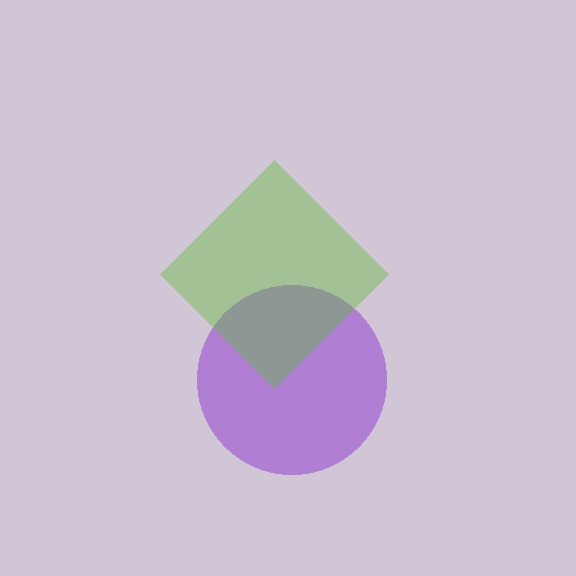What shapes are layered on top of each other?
The layered shapes are: a purple circle, a lime diamond.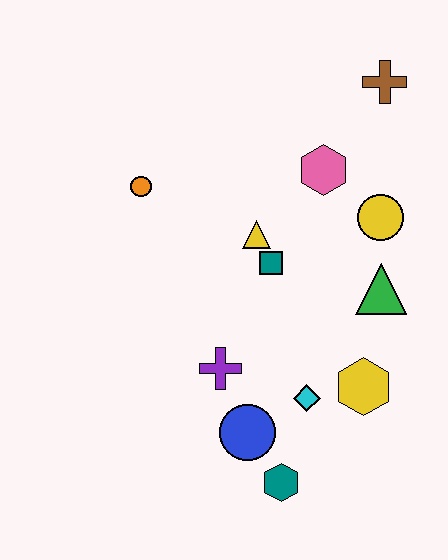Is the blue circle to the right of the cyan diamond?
No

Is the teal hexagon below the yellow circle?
Yes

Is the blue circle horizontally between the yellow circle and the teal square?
No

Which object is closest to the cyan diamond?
The yellow hexagon is closest to the cyan diamond.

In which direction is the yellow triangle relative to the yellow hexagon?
The yellow triangle is above the yellow hexagon.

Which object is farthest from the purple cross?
The brown cross is farthest from the purple cross.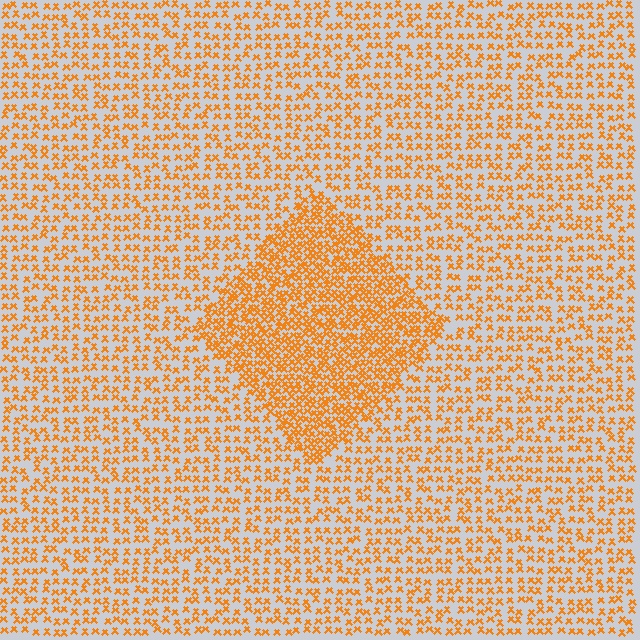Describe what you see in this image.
The image contains small orange elements arranged at two different densities. A diamond-shaped region is visible where the elements are more densely packed than the surrounding area.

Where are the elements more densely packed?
The elements are more densely packed inside the diamond boundary.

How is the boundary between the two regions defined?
The boundary is defined by a change in element density (approximately 2.1x ratio). All elements are the same color, size, and shape.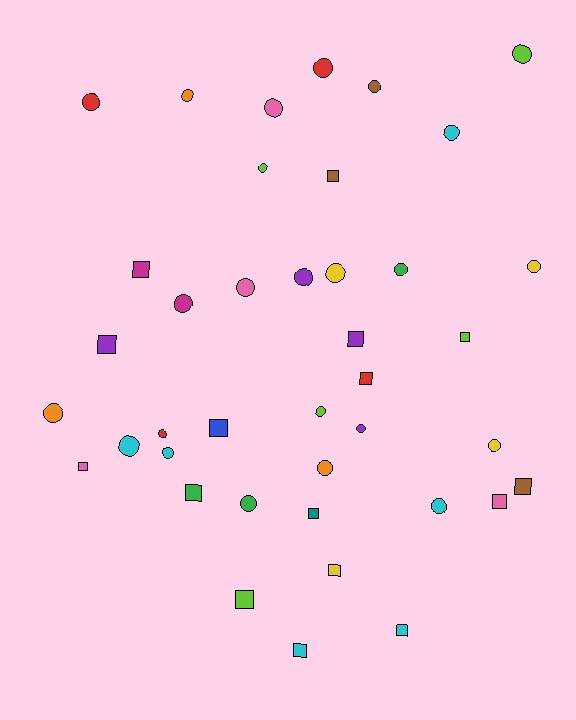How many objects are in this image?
There are 40 objects.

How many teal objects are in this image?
There is 1 teal object.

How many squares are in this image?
There are 16 squares.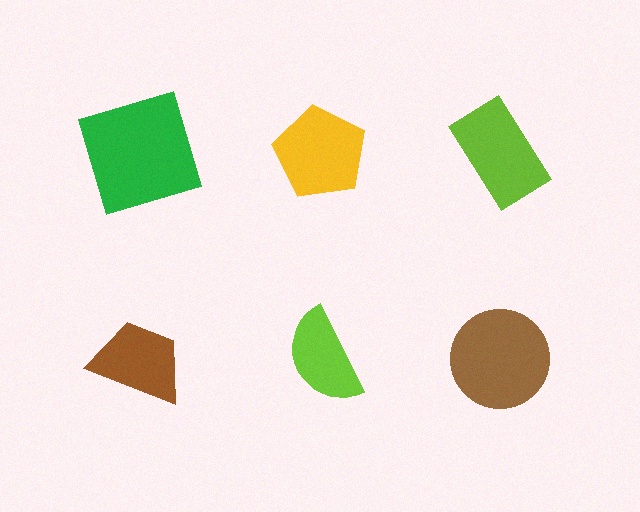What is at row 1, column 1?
A green square.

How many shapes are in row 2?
3 shapes.